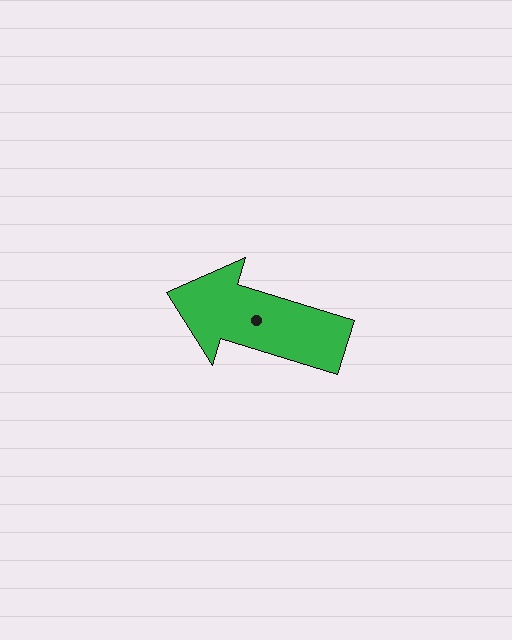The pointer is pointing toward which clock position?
Roughly 10 o'clock.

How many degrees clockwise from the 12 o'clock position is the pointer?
Approximately 287 degrees.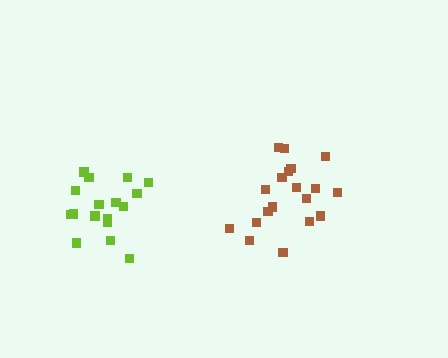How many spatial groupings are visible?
There are 2 spatial groupings.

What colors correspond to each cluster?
The clusters are colored: lime, brown.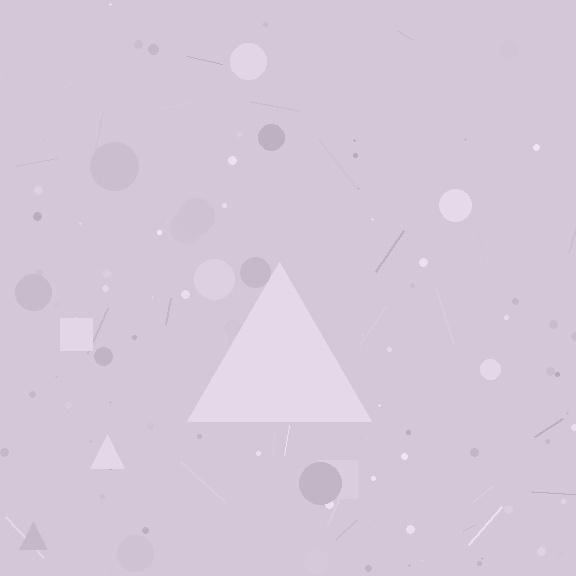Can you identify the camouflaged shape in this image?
The camouflaged shape is a triangle.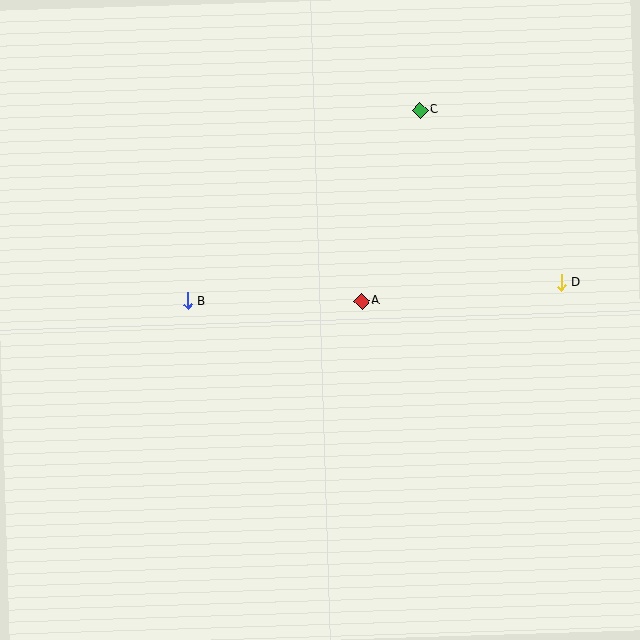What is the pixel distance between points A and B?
The distance between A and B is 174 pixels.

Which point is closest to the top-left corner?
Point B is closest to the top-left corner.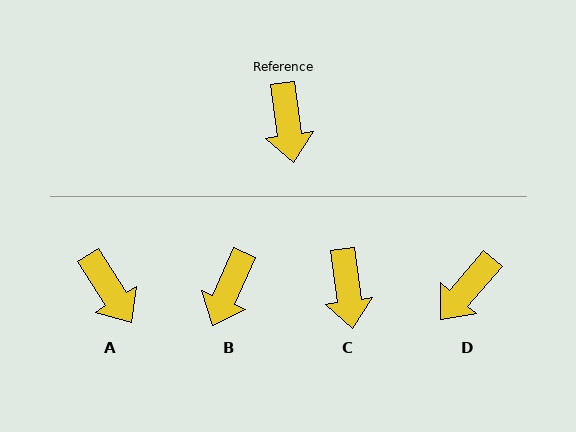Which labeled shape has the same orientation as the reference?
C.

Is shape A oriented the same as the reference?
No, it is off by about 25 degrees.